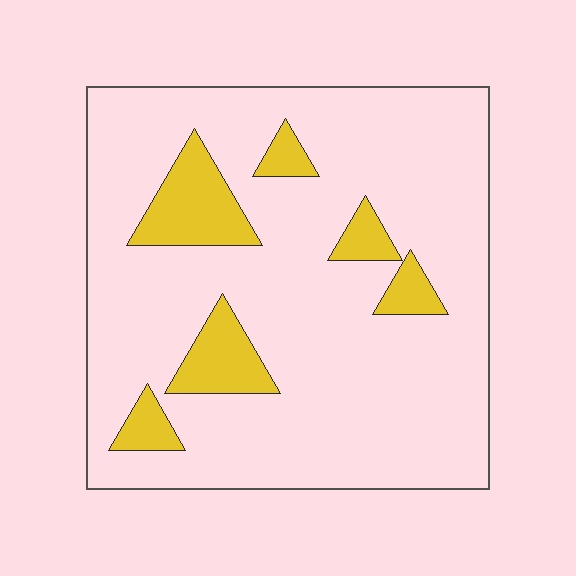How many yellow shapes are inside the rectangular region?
6.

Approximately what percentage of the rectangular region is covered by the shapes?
Approximately 15%.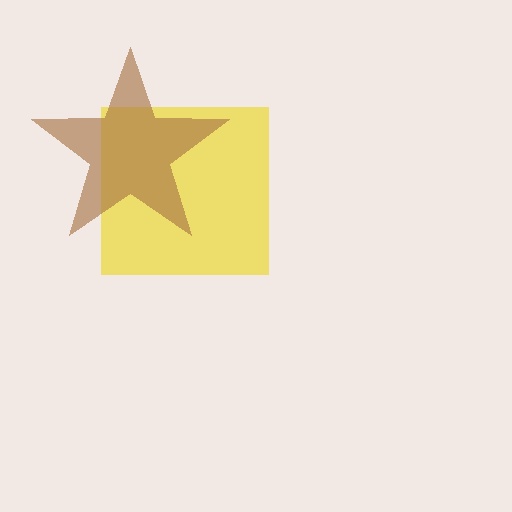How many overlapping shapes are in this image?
There are 2 overlapping shapes in the image.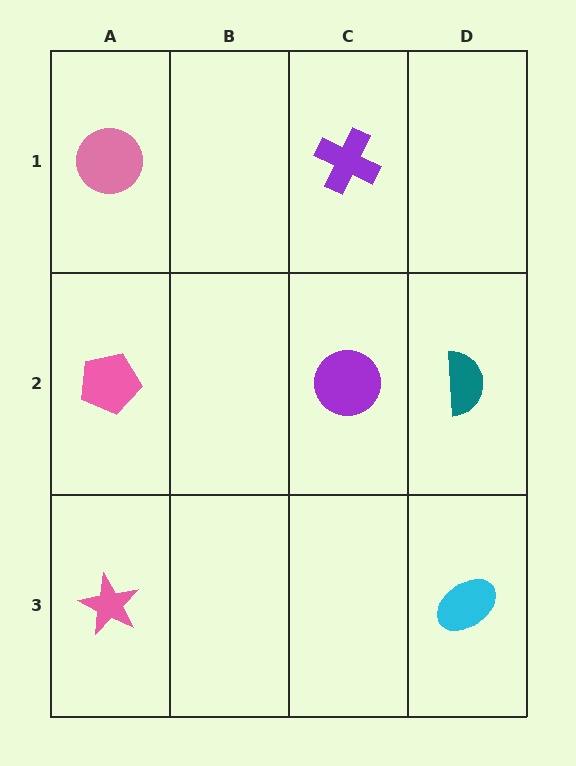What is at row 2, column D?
A teal semicircle.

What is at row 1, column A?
A pink circle.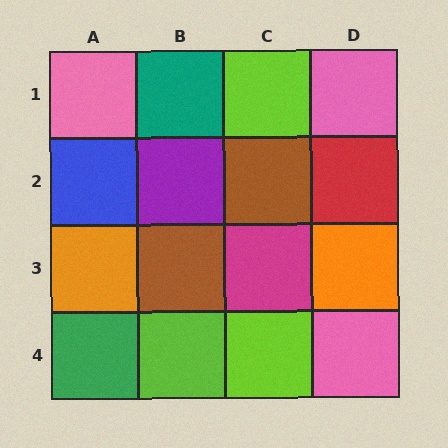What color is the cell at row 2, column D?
Red.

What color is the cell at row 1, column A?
Pink.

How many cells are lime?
3 cells are lime.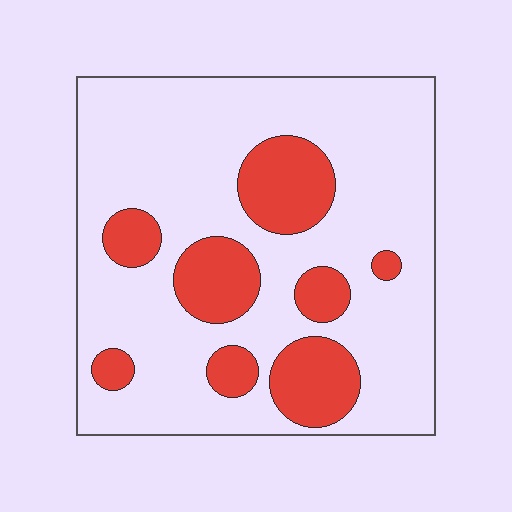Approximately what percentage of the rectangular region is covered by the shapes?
Approximately 25%.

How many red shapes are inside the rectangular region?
8.